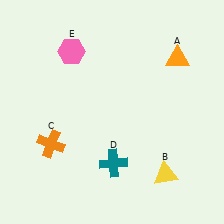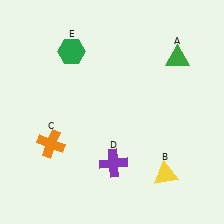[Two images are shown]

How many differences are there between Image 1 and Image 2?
There are 3 differences between the two images.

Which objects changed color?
A changed from orange to green. D changed from teal to purple. E changed from pink to green.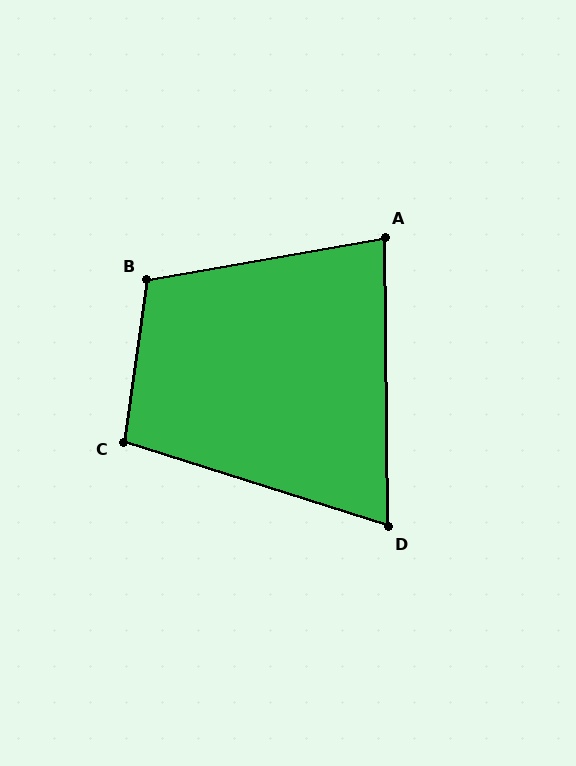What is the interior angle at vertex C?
Approximately 100 degrees (obtuse).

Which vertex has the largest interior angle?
B, at approximately 108 degrees.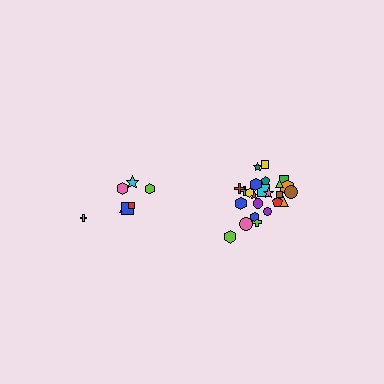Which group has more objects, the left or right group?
The right group.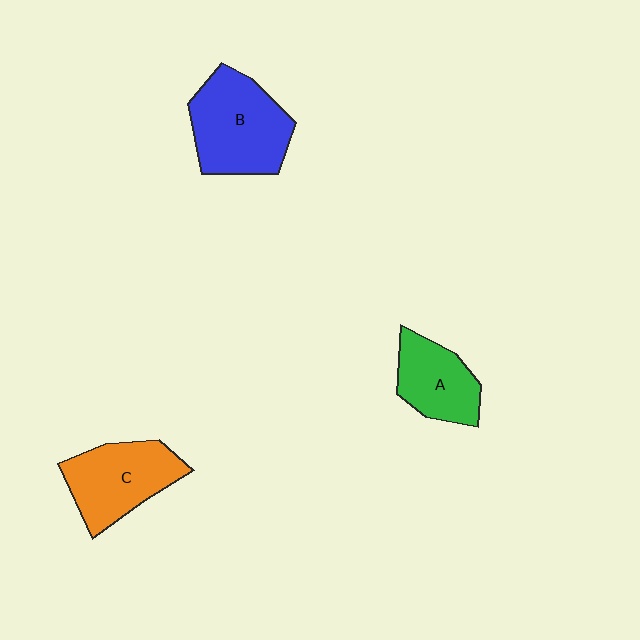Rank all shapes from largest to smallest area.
From largest to smallest: B (blue), C (orange), A (green).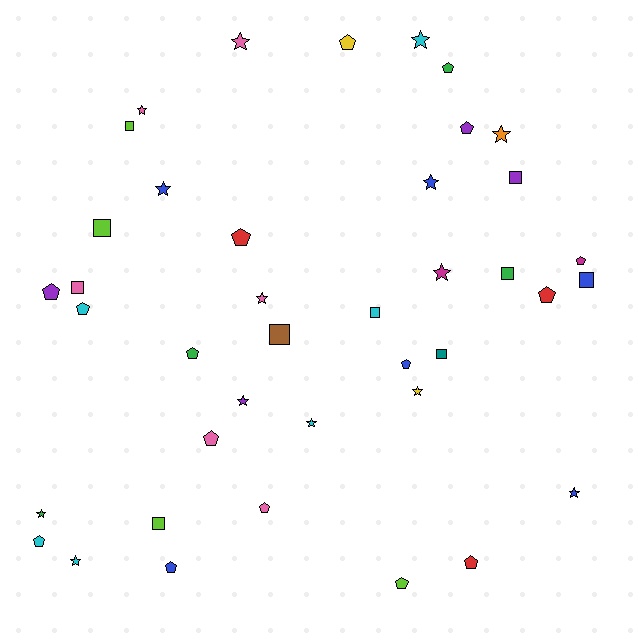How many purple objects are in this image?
There are 4 purple objects.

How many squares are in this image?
There are 10 squares.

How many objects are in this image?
There are 40 objects.